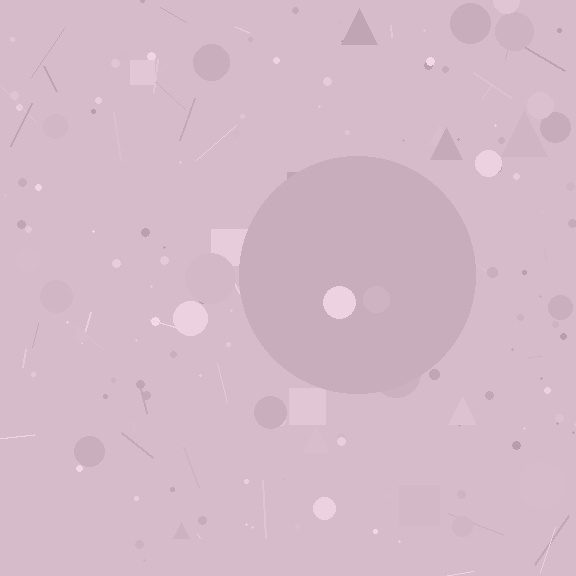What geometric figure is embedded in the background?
A circle is embedded in the background.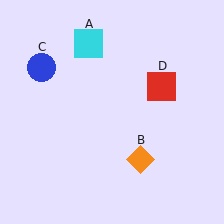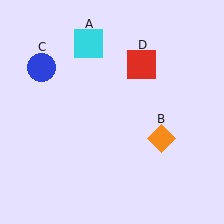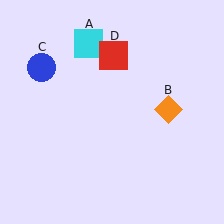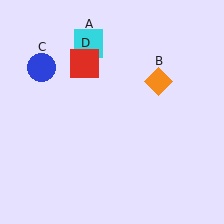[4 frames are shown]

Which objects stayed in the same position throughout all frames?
Cyan square (object A) and blue circle (object C) remained stationary.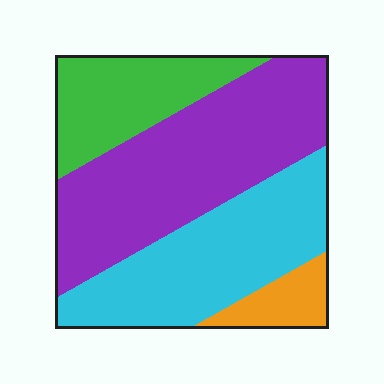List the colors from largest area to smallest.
From largest to smallest: purple, cyan, green, orange.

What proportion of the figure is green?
Green takes up about one fifth (1/5) of the figure.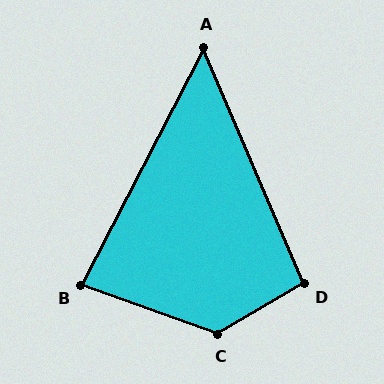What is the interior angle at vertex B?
Approximately 83 degrees (acute).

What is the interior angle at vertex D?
Approximately 97 degrees (obtuse).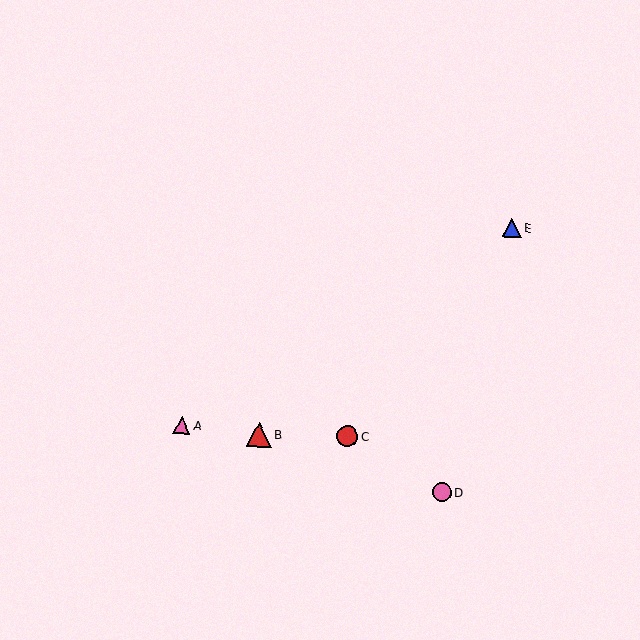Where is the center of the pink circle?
The center of the pink circle is at (442, 492).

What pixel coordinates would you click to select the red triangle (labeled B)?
Click at (259, 435) to select the red triangle B.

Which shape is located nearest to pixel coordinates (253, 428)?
The red triangle (labeled B) at (259, 435) is nearest to that location.